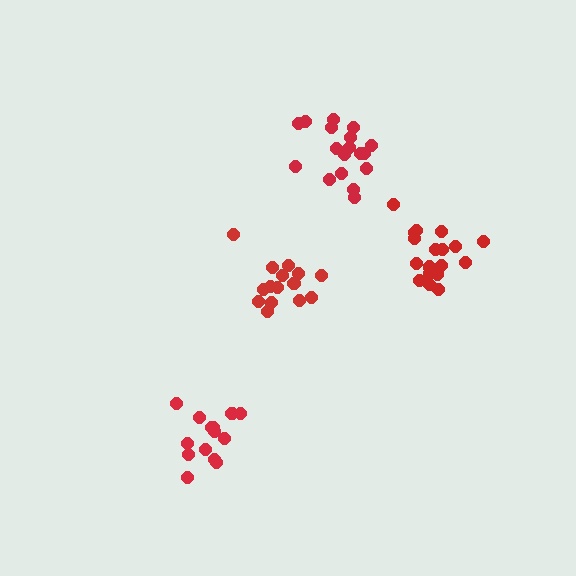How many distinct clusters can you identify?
There are 4 distinct clusters.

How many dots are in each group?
Group 1: 15 dots, Group 2: 18 dots, Group 3: 15 dots, Group 4: 18 dots (66 total).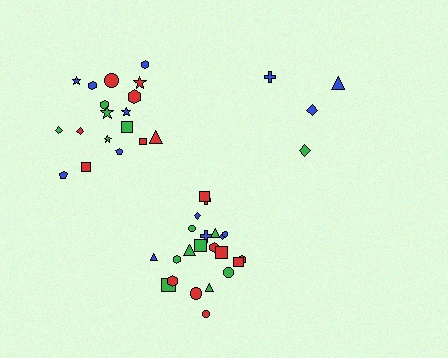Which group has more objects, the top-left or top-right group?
The top-left group.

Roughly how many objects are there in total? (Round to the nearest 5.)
Roughly 45 objects in total.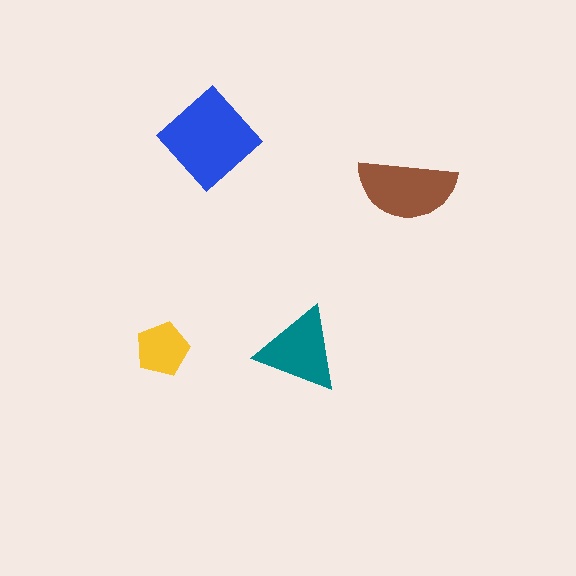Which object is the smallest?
The yellow pentagon.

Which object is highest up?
The blue diamond is topmost.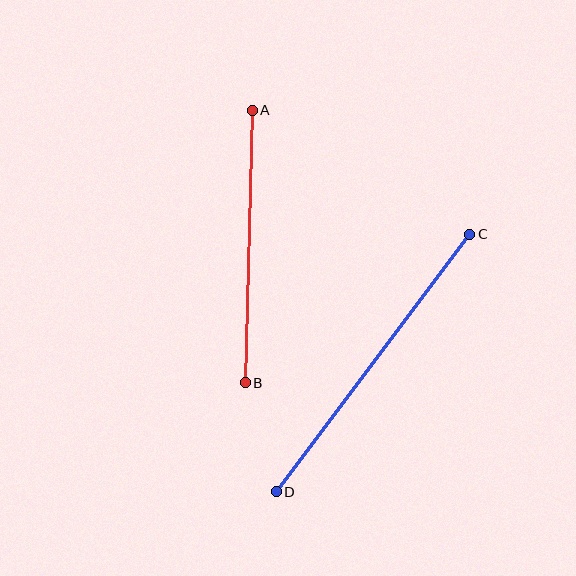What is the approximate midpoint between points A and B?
The midpoint is at approximately (249, 247) pixels.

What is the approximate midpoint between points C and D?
The midpoint is at approximately (373, 363) pixels.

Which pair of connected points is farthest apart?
Points C and D are farthest apart.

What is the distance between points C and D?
The distance is approximately 322 pixels.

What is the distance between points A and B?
The distance is approximately 272 pixels.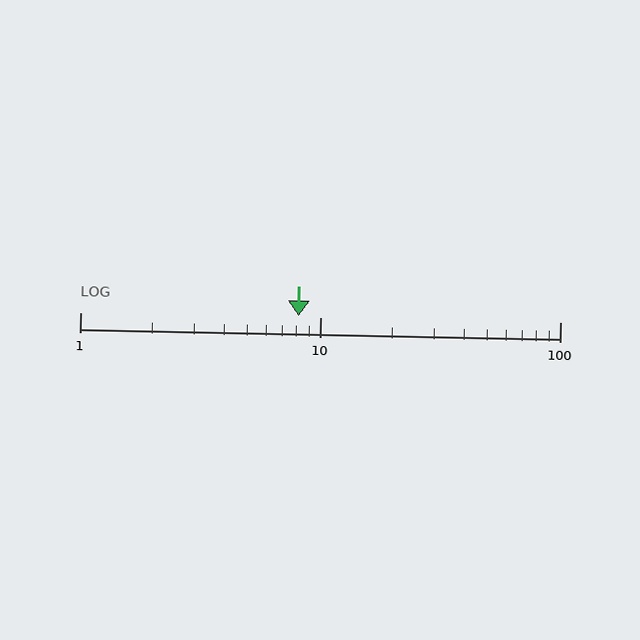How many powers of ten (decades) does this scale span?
The scale spans 2 decades, from 1 to 100.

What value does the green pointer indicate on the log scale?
The pointer indicates approximately 8.1.